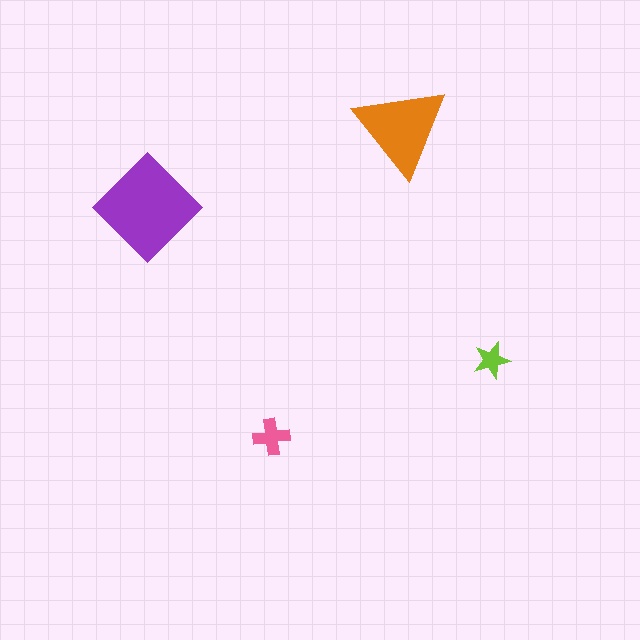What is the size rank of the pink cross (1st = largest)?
3rd.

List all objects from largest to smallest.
The purple diamond, the orange triangle, the pink cross, the lime star.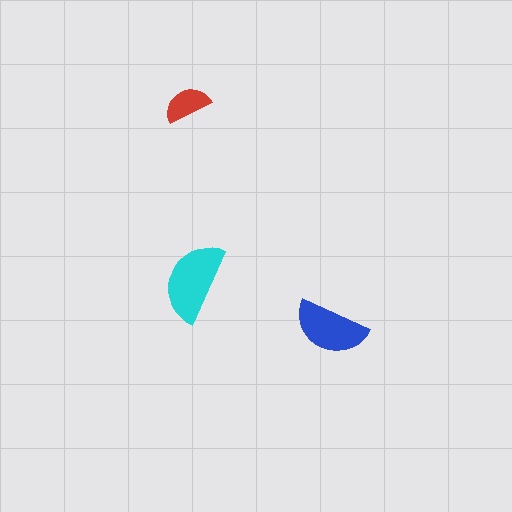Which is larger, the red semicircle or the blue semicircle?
The blue one.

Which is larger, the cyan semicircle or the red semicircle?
The cyan one.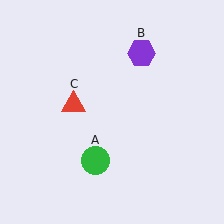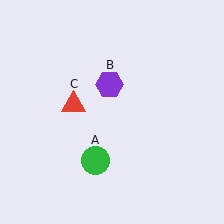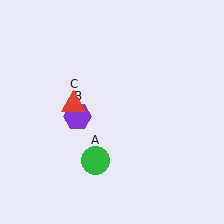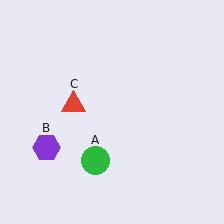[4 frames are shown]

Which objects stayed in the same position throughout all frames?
Green circle (object A) and red triangle (object C) remained stationary.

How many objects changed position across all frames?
1 object changed position: purple hexagon (object B).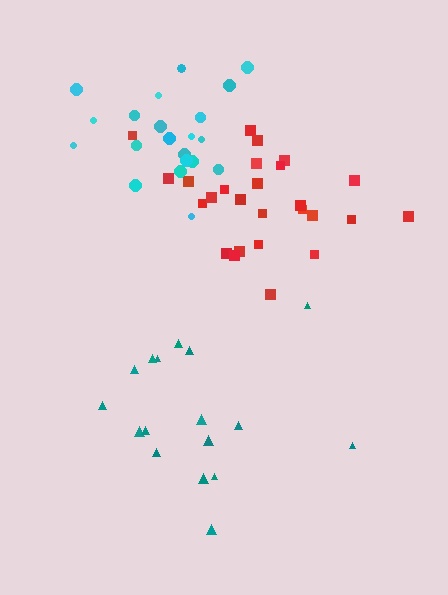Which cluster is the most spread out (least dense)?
Teal.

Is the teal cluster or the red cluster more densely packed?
Red.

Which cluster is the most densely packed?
Cyan.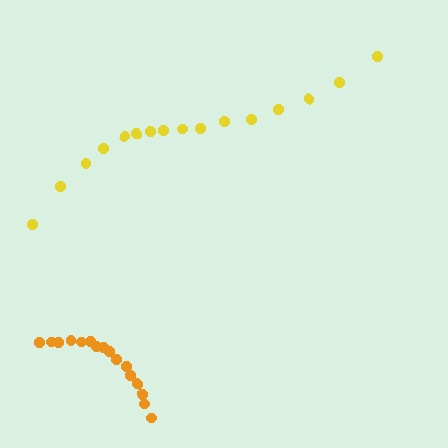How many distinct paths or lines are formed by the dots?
There are 2 distinct paths.